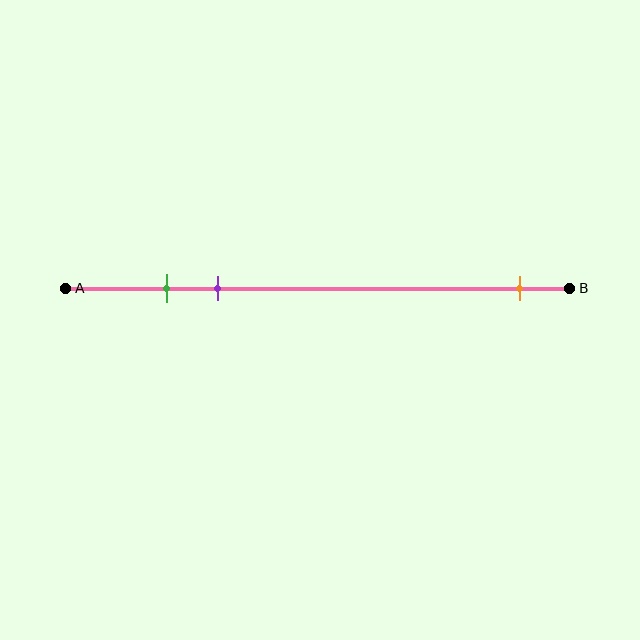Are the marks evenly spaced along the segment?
No, the marks are not evenly spaced.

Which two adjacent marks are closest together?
The green and purple marks are the closest adjacent pair.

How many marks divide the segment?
There are 3 marks dividing the segment.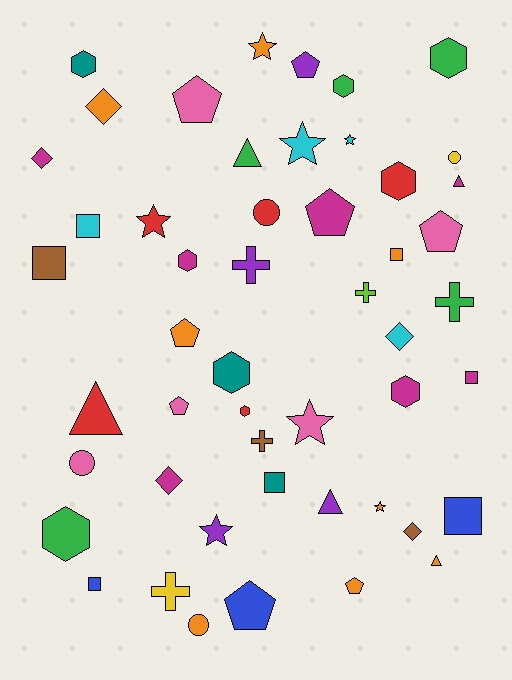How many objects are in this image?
There are 50 objects.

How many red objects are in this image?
There are 5 red objects.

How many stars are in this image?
There are 7 stars.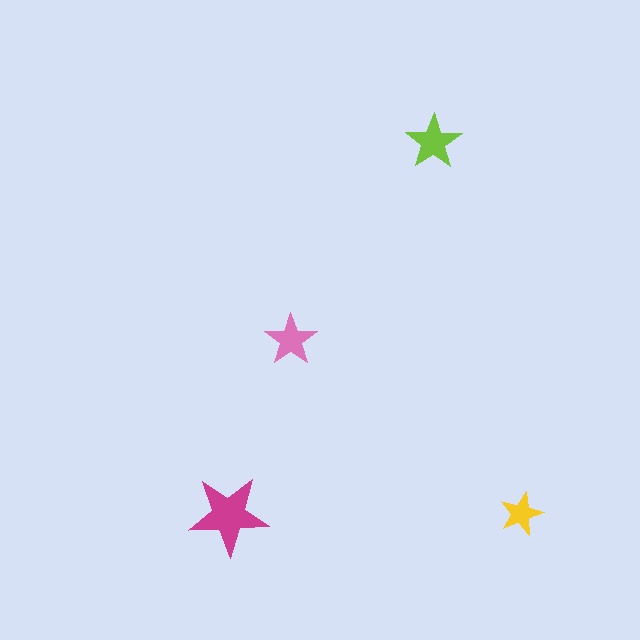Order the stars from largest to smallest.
the magenta one, the lime one, the pink one, the yellow one.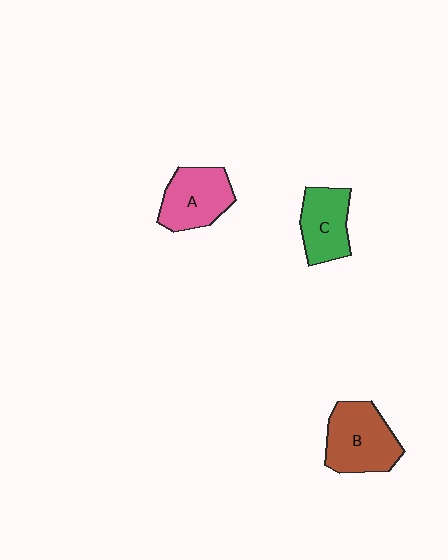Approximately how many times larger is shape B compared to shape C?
Approximately 1.3 times.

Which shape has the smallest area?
Shape C (green).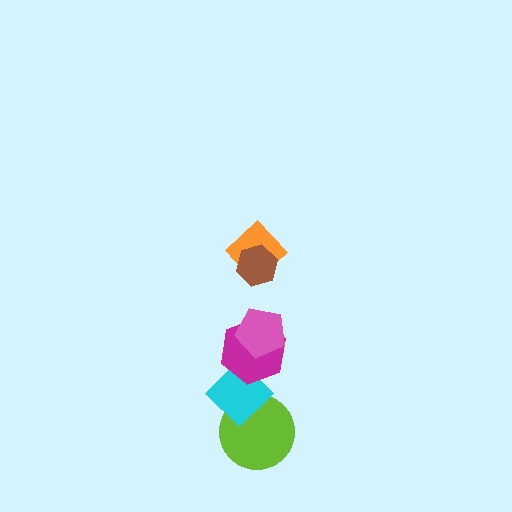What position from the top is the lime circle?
The lime circle is 6th from the top.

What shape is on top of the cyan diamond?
The magenta hexagon is on top of the cyan diamond.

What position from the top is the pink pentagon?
The pink pentagon is 3rd from the top.